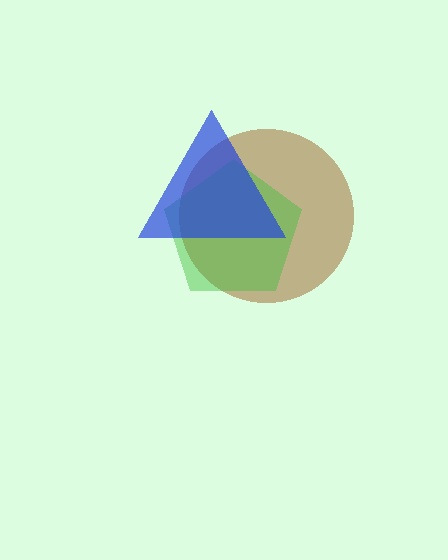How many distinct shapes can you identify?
There are 3 distinct shapes: a brown circle, a green pentagon, a blue triangle.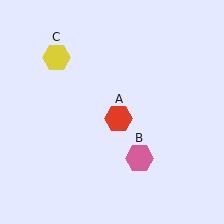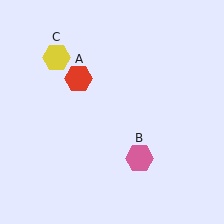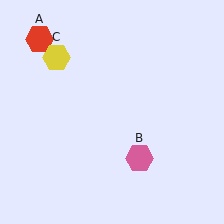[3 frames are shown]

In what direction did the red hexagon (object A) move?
The red hexagon (object A) moved up and to the left.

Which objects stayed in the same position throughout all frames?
Pink hexagon (object B) and yellow hexagon (object C) remained stationary.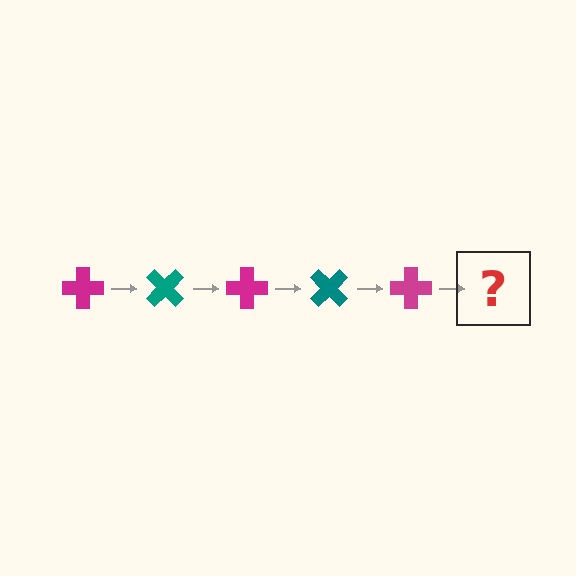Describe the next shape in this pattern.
It should be a teal cross, rotated 225 degrees from the start.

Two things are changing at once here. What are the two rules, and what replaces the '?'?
The two rules are that it rotates 45 degrees each step and the color cycles through magenta and teal. The '?' should be a teal cross, rotated 225 degrees from the start.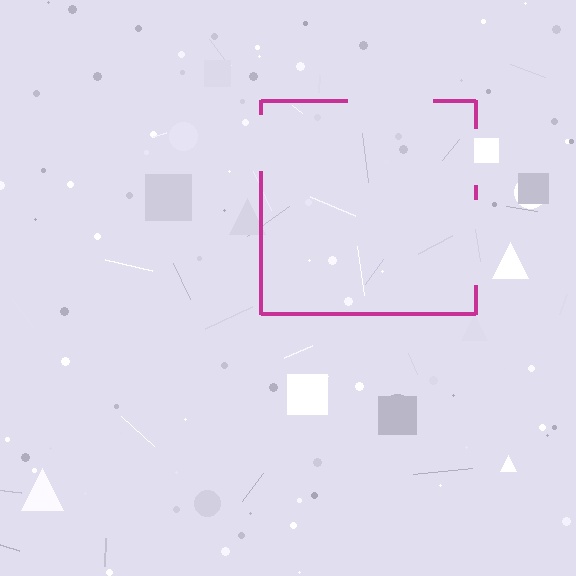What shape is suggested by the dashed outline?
The dashed outline suggests a square.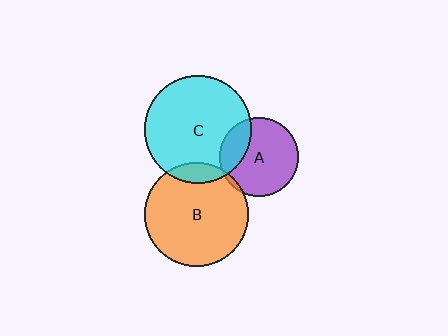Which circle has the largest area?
Circle C (cyan).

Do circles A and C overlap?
Yes.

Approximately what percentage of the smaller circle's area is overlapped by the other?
Approximately 25%.